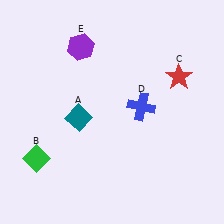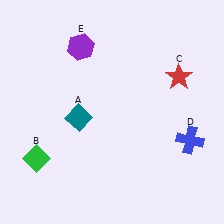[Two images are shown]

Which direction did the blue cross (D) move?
The blue cross (D) moved right.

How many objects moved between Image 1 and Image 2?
1 object moved between the two images.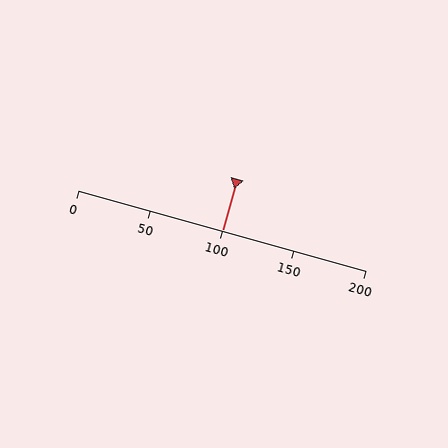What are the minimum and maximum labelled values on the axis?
The axis runs from 0 to 200.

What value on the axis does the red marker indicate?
The marker indicates approximately 100.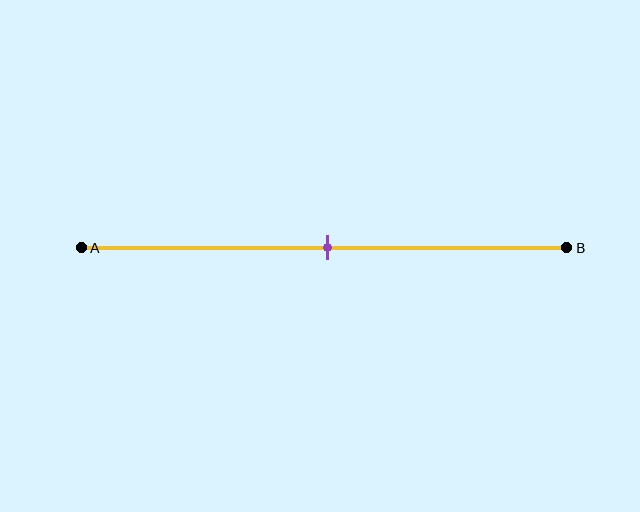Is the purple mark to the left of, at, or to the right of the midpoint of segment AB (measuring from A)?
The purple mark is approximately at the midpoint of segment AB.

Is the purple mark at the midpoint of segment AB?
Yes, the mark is approximately at the midpoint.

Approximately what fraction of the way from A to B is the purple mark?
The purple mark is approximately 50% of the way from A to B.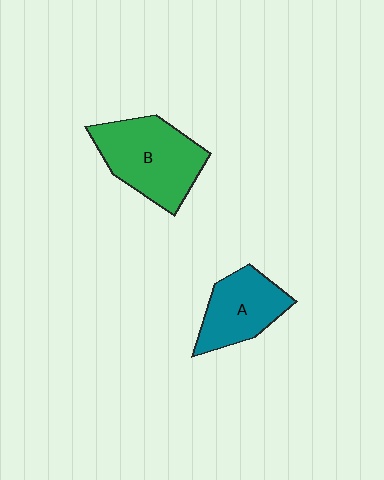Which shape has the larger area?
Shape B (green).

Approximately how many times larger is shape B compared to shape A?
Approximately 1.4 times.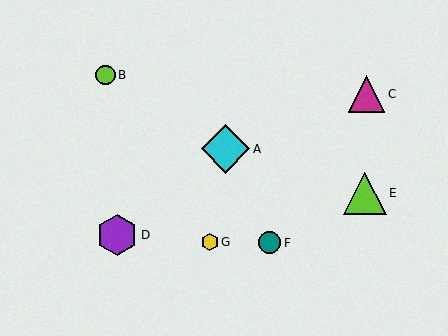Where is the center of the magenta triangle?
The center of the magenta triangle is at (367, 94).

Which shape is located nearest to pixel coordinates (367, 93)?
The magenta triangle (labeled C) at (367, 94) is nearest to that location.